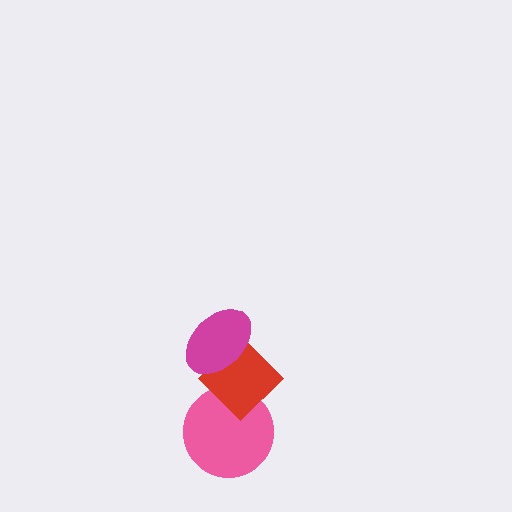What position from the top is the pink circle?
The pink circle is 3rd from the top.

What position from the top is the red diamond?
The red diamond is 2nd from the top.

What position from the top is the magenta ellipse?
The magenta ellipse is 1st from the top.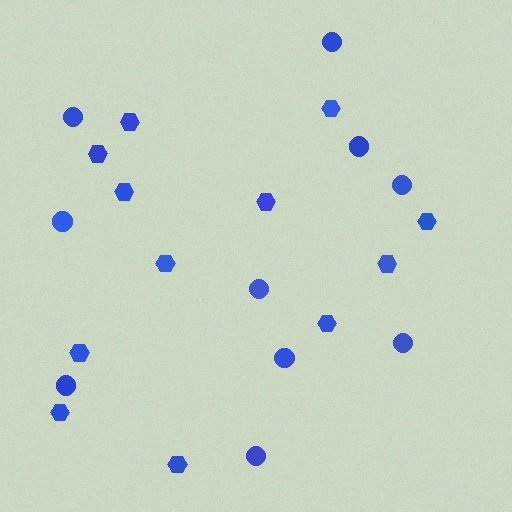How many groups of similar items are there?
There are 2 groups: one group of hexagons (12) and one group of circles (10).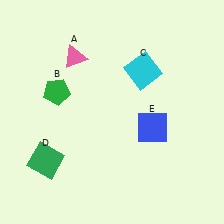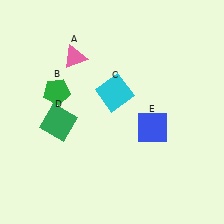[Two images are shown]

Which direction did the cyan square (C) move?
The cyan square (C) moved left.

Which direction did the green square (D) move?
The green square (D) moved up.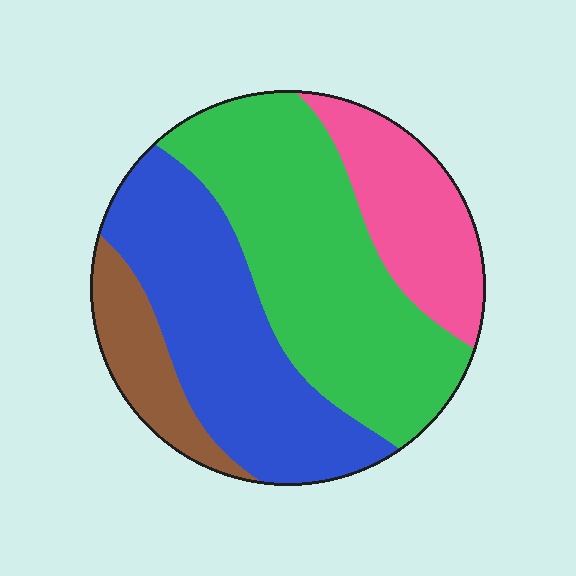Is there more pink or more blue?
Blue.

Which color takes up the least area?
Brown, at roughly 10%.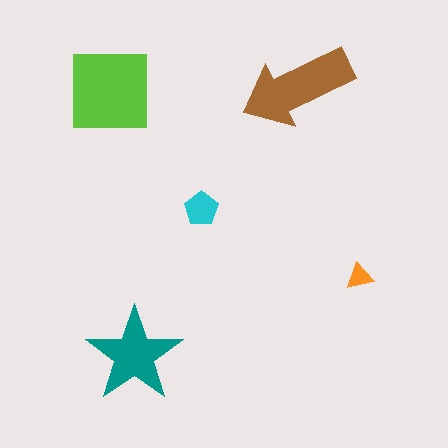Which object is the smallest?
The orange triangle.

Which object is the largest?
The lime square.